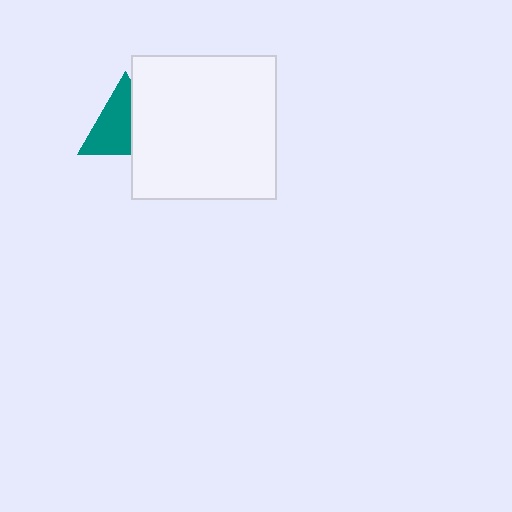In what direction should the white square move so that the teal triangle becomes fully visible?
The white square should move right. That is the shortest direction to clear the overlap and leave the teal triangle fully visible.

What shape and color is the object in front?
The object in front is a white square.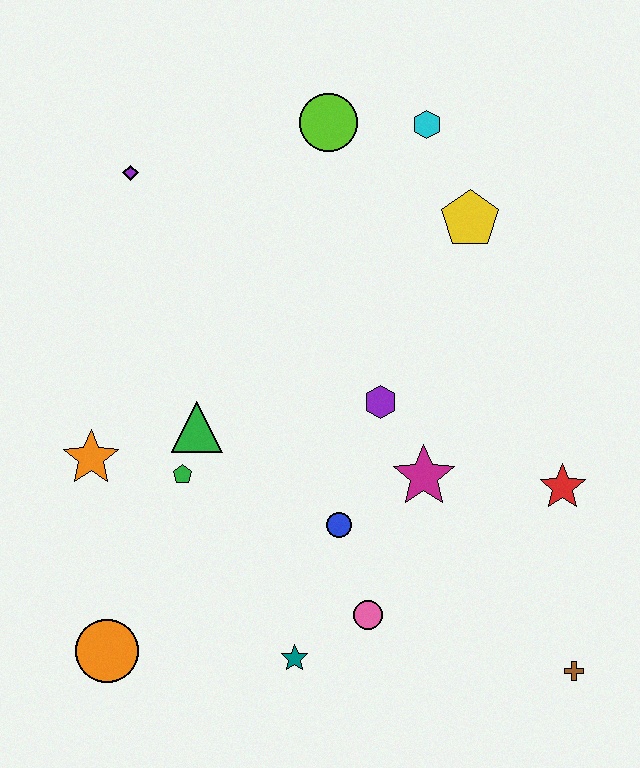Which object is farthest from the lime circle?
The brown cross is farthest from the lime circle.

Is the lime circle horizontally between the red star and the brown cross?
No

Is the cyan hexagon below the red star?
No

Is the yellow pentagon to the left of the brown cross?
Yes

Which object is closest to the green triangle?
The green pentagon is closest to the green triangle.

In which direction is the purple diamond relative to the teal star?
The purple diamond is above the teal star.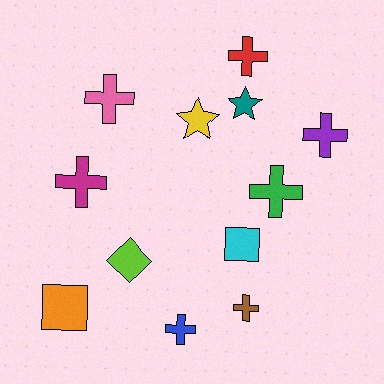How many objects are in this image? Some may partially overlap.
There are 12 objects.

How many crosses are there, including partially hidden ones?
There are 7 crosses.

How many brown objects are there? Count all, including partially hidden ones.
There is 1 brown object.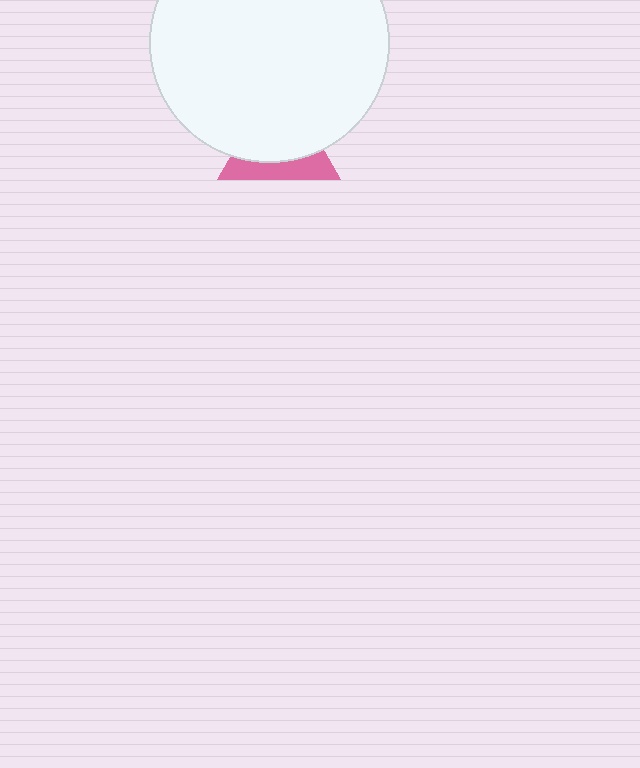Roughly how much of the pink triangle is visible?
A small part of it is visible (roughly 34%).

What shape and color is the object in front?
The object in front is a white circle.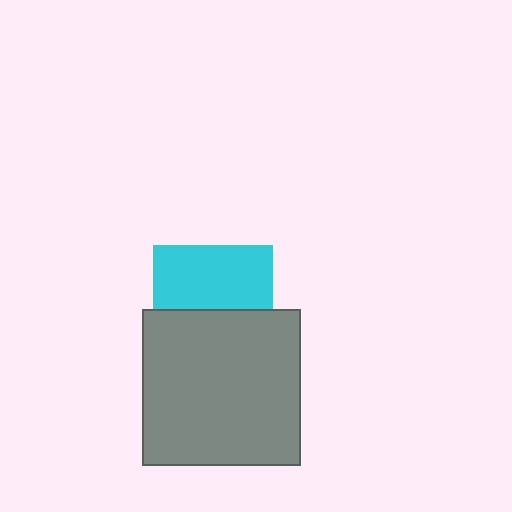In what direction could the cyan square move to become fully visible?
The cyan square could move up. That would shift it out from behind the gray rectangle entirely.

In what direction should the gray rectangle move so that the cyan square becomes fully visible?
The gray rectangle should move down. That is the shortest direction to clear the overlap and leave the cyan square fully visible.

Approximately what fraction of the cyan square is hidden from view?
Roughly 47% of the cyan square is hidden behind the gray rectangle.